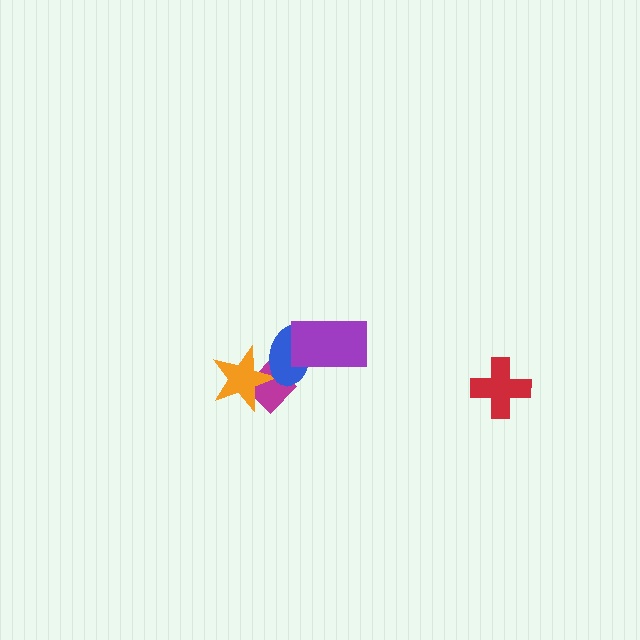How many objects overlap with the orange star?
2 objects overlap with the orange star.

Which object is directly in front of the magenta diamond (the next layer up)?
The orange star is directly in front of the magenta diamond.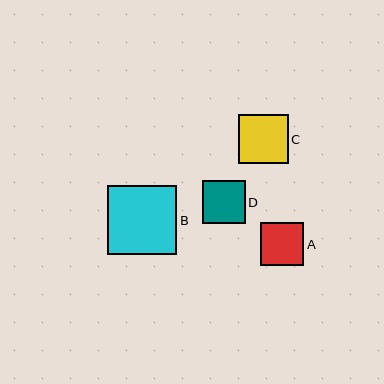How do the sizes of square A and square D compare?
Square A and square D are approximately the same size.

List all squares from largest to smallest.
From largest to smallest: B, C, A, D.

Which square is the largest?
Square B is the largest with a size of approximately 69 pixels.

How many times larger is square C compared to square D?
Square C is approximately 1.1 times the size of square D.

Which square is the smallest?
Square D is the smallest with a size of approximately 43 pixels.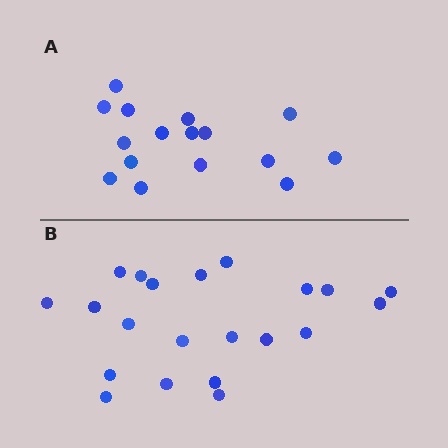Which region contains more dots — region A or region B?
Region B (the bottom region) has more dots.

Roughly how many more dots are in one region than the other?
Region B has about 5 more dots than region A.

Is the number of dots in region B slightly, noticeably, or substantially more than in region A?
Region B has noticeably more, but not dramatically so. The ratio is roughly 1.3 to 1.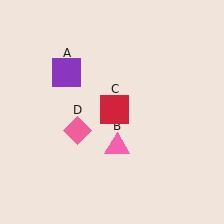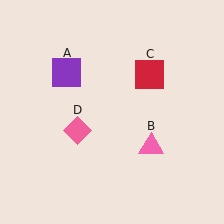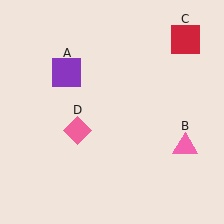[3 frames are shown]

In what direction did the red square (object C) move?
The red square (object C) moved up and to the right.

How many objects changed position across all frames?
2 objects changed position: pink triangle (object B), red square (object C).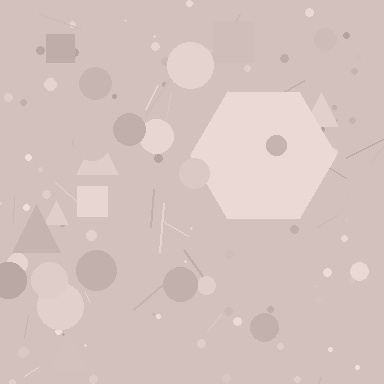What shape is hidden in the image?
A hexagon is hidden in the image.